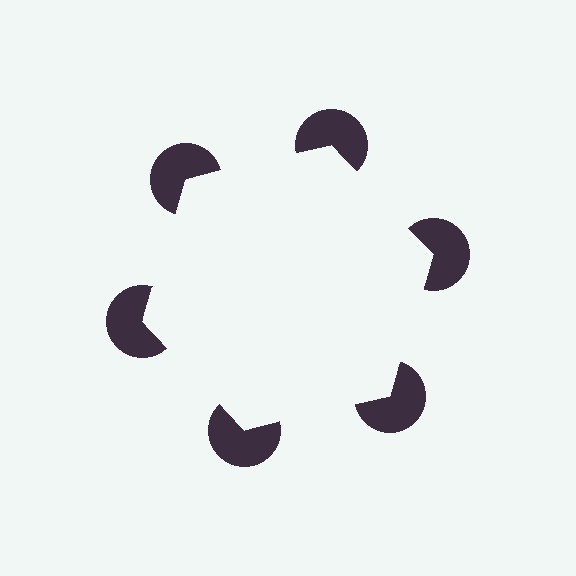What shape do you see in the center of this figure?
An illusory hexagon — its edges are inferred from the aligned wedge cuts in the pac-man discs, not physically drawn.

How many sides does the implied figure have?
6 sides.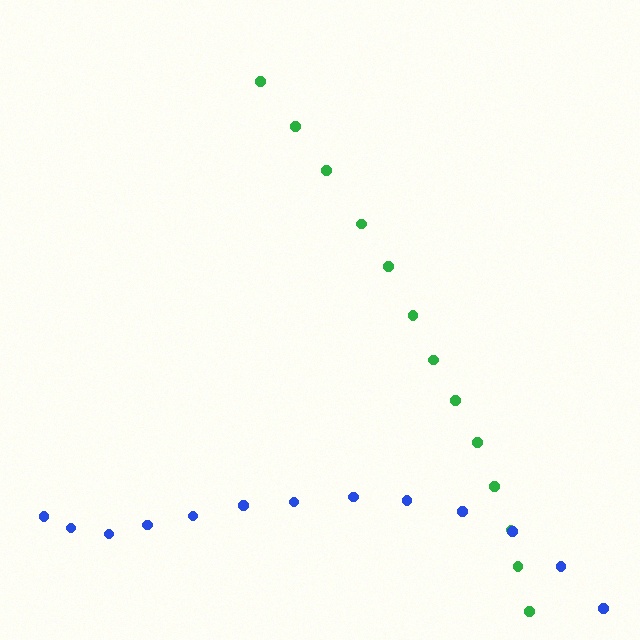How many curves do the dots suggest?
There are 2 distinct paths.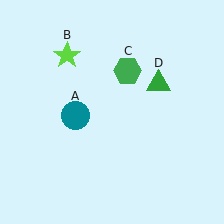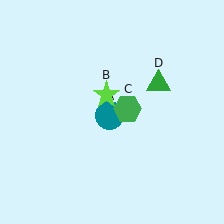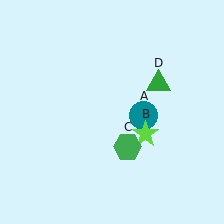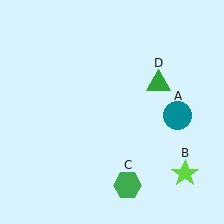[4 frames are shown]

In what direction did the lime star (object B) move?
The lime star (object B) moved down and to the right.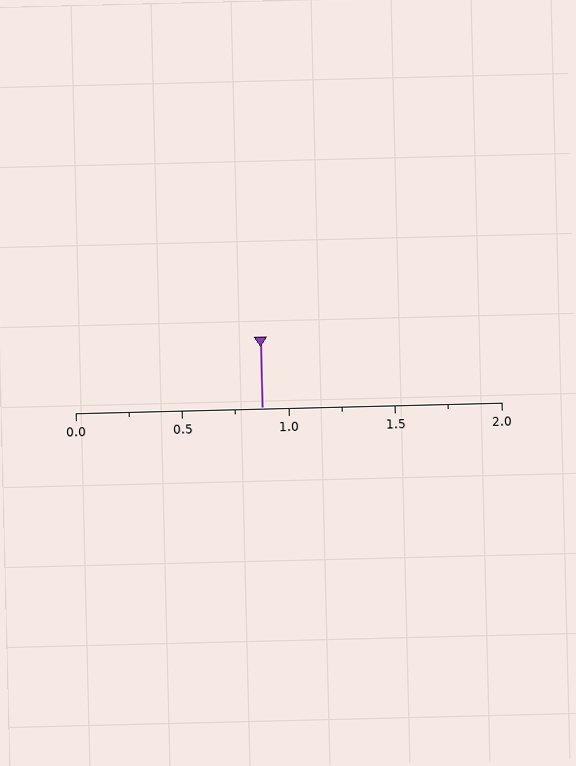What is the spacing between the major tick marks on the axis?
The major ticks are spaced 0.5 apart.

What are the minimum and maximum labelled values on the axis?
The axis runs from 0.0 to 2.0.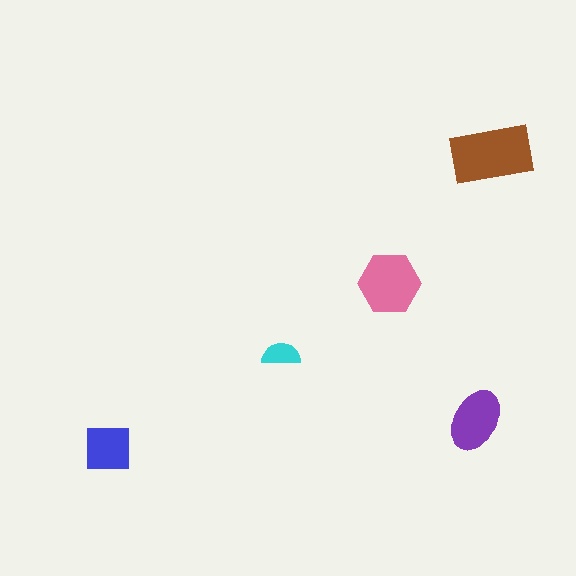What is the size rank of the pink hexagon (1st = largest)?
2nd.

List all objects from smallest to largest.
The cyan semicircle, the blue square, the purple ellipse, the pink hexagon, the brown rectangle.